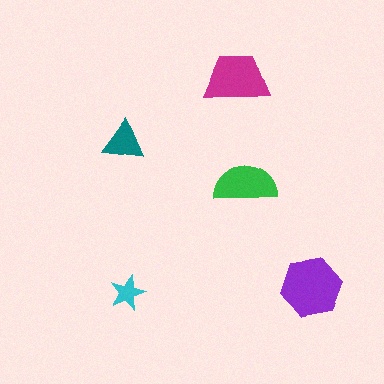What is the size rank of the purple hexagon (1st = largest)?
1st.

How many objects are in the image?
There are 5 objects in the image.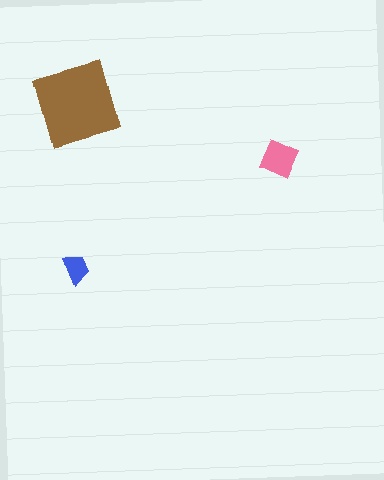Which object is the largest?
The brown square.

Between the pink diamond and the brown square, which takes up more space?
The brown square.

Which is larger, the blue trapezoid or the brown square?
The brown square.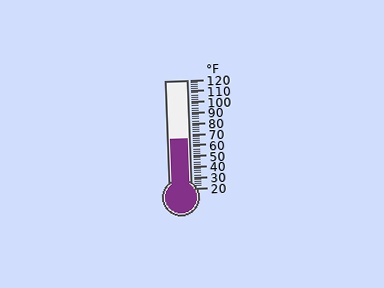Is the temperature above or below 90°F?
The temperature is below 90°F.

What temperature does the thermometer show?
The thermometer shows approximately 66°F.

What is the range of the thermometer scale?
The thermometer scale ranges from 20°F to 120°F.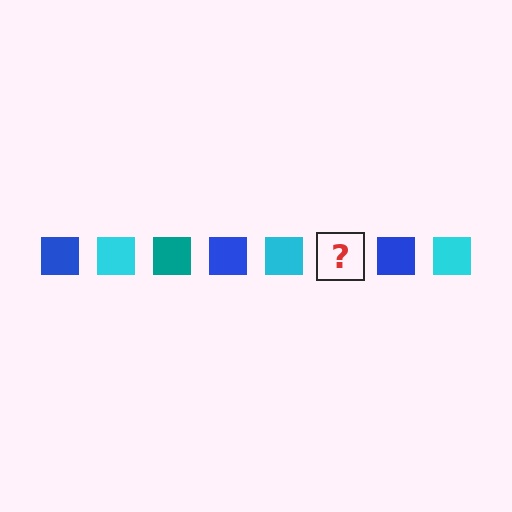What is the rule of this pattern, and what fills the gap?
The rule is that the pattern cycles through blue, cyan, teal squares. The gap should be filled with a teal square.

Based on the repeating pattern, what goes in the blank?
The blank should be a teal square.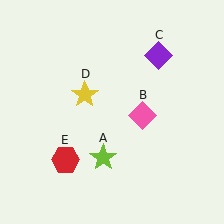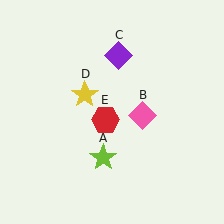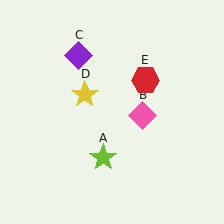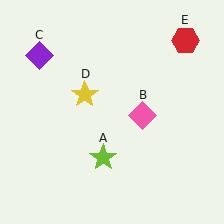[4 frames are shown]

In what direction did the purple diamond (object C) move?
The purple diamond (object C) moved left.